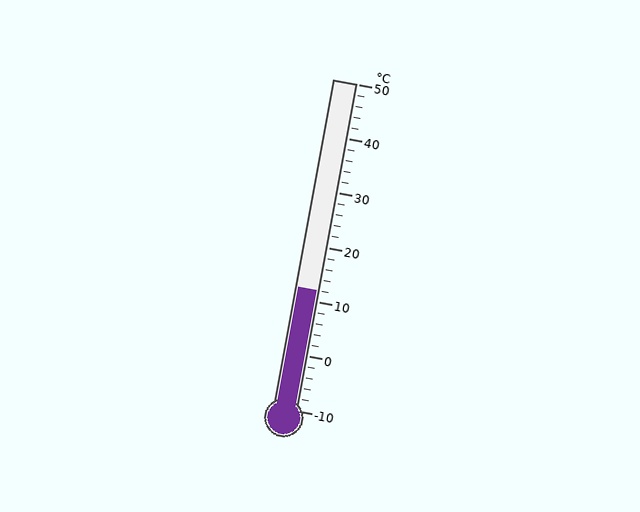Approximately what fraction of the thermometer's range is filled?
The thermometer is filled to approximately 35% of its range.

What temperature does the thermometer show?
The thermometer shows approximately 12°C.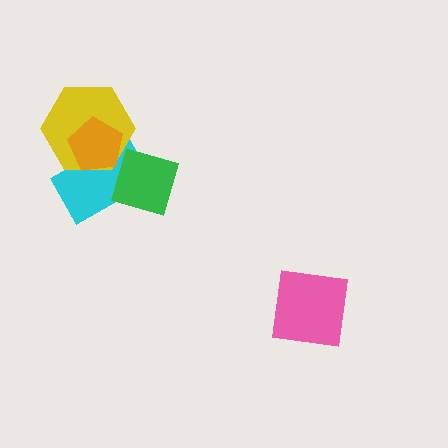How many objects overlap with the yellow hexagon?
2 objects overlap with the yellow hexagon.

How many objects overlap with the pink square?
0 objects overlap with the pink square.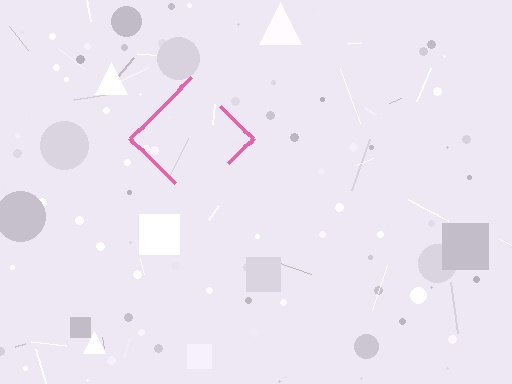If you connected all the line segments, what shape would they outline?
They would outline a diamond.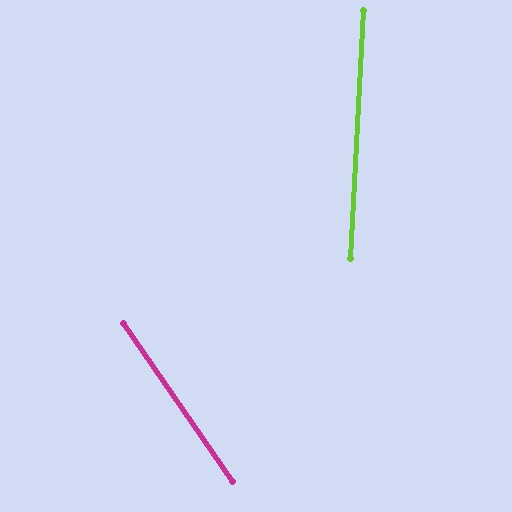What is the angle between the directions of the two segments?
Approximately 38 degrees.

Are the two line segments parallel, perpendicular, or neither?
Neither parallel nor perpendicular — they differ by about 38°.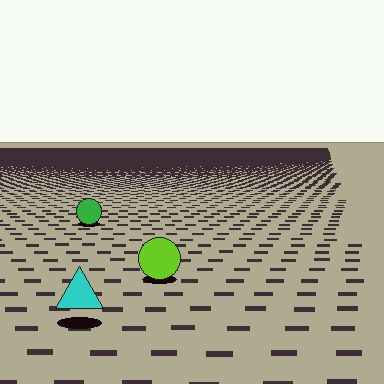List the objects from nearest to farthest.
From nearest to farthest: the cyan triangle, the lime circle, the green circle.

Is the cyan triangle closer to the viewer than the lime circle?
Yes. The cyan triangle is closer — you can tell from the texture gradient: the ground texture is coarser near it.